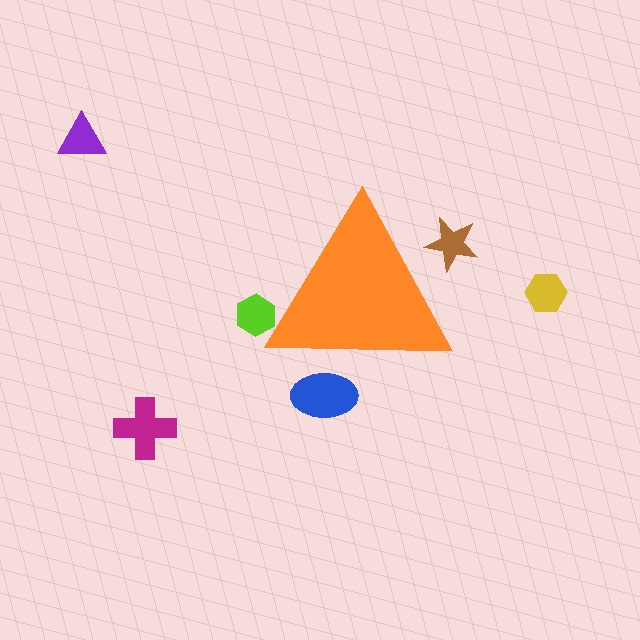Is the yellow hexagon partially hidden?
No, the yellow hexagon is fully visible.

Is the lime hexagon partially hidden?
Yes, the lime hexagon is partially hidden behind the orange triangle.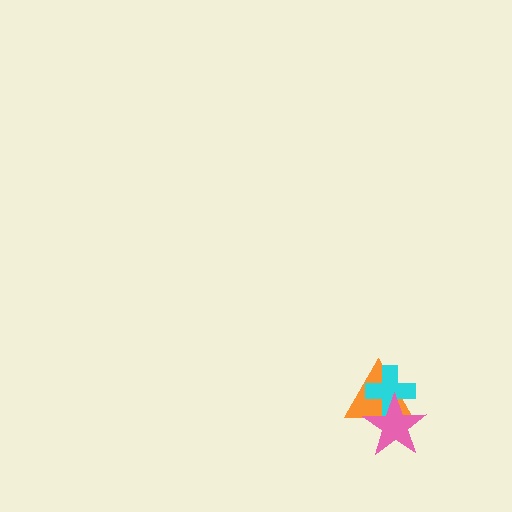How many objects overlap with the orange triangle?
2 objects overlap with the orange triangle.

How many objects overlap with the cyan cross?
2 objects overlap with the cyan cross.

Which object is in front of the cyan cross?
The pink star is in front of the cyan cross.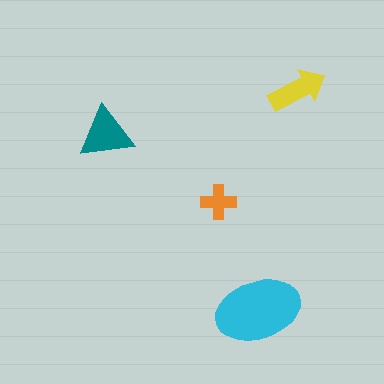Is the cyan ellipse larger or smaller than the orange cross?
Larger.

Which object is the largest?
The cyan ellipse.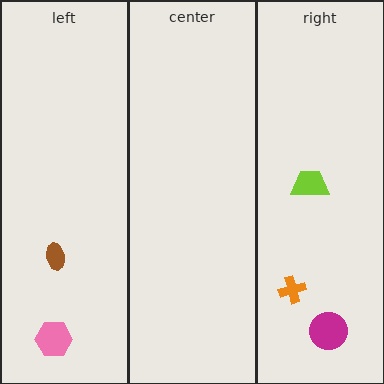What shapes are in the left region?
The brown ellipse, the pink hexagon.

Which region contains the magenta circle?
The right region.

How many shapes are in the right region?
3.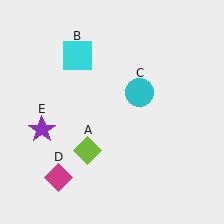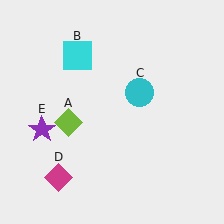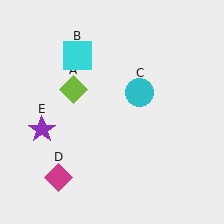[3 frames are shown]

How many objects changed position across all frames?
1 object changed position: lime diamond (object A).